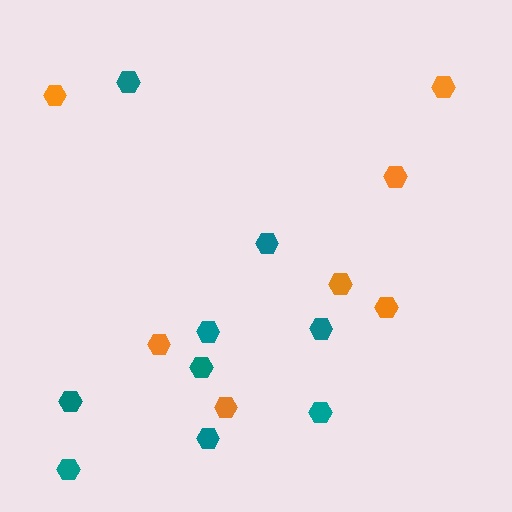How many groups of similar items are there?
There are 2 groups: one group of orange hexagons (7) and one group of teal hexagons (9).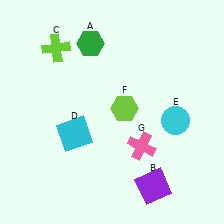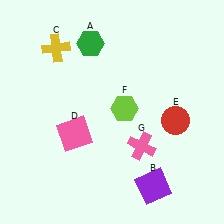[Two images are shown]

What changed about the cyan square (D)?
In Image 1, D is cyan. In Image 2, it changed to pink.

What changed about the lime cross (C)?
In Image 1, C is lime. In Image 2, it changed to yellow.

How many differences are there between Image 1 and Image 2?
There are 3 differences between the two images.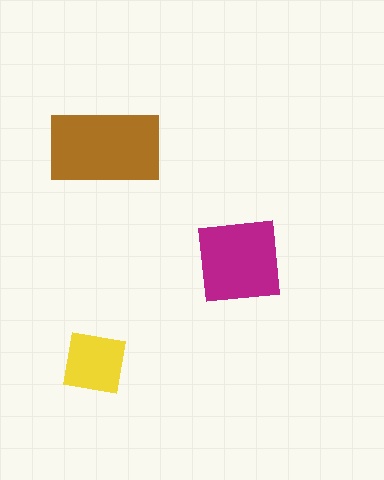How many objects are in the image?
There are 3 objects in the image.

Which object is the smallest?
The yellow square.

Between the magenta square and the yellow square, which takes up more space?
The magenta square.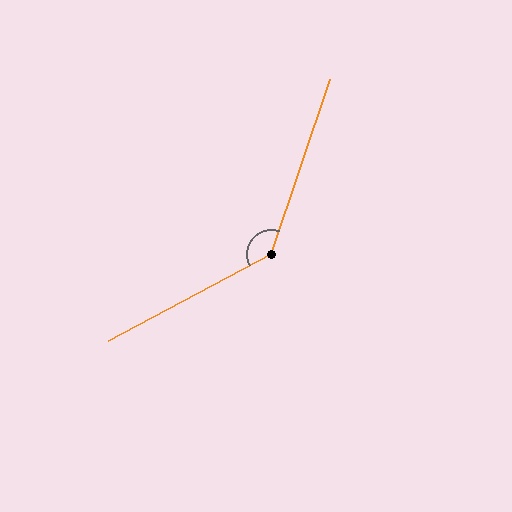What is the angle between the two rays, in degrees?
Approximately 137 degrees.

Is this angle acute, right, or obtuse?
It is obtuse.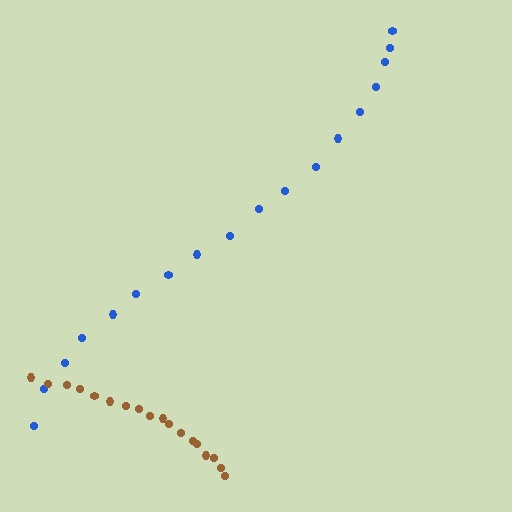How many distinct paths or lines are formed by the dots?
There are 2 distinct paths.